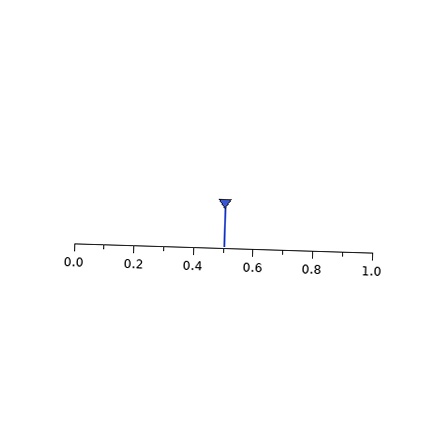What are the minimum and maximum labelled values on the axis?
The axis runs from 0.0 to 1.0.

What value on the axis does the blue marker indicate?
The marker indicates approximately 0.5.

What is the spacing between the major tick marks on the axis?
The major ticks are spaced 0.2 apart.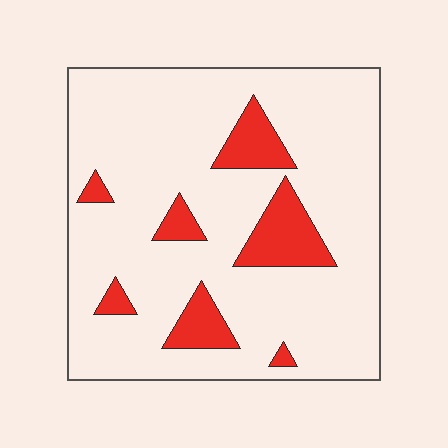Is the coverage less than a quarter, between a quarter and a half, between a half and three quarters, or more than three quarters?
Less than a quarter.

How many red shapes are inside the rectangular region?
7.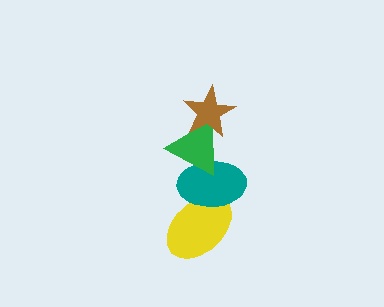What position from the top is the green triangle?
The green triangle is 2nd from the top.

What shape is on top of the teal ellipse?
The green triangle is on top of the teal ellipse.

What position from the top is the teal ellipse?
The teal ellipse is 3rd from the top.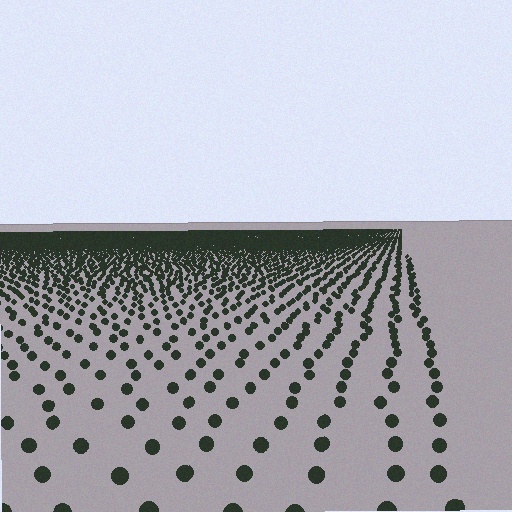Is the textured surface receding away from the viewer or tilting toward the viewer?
The surface is receding away from the viewer. Texture elements get smaller and denser toward the top.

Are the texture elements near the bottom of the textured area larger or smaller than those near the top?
Larger. Near the bottom, elements are closer to the viewer and appear at a bigger on-screen size.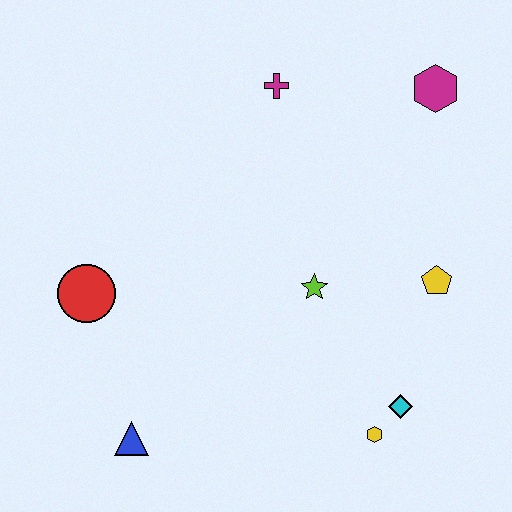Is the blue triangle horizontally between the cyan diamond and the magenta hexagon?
No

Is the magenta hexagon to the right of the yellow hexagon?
Yes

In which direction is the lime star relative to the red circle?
The lime star is to the right of the red circle.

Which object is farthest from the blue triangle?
The magenta hexagon is farthest from the blue triangle.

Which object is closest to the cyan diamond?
The yellow hexagon is closest to the cyan diamond.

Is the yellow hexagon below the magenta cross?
Yes